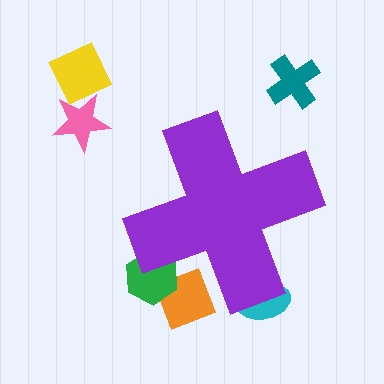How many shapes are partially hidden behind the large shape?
3 shapes are partially hidden.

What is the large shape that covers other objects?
A purple cross.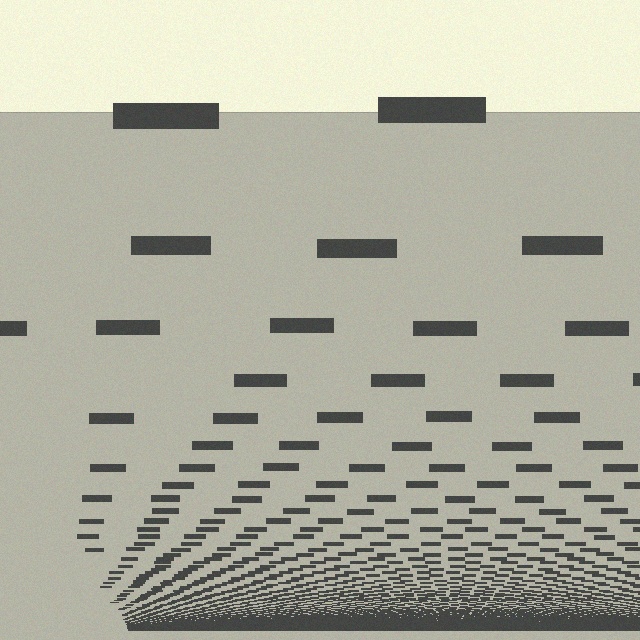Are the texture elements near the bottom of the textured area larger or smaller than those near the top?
Smaller. The gradient is inverted — elements near the bottom are smaller and denser.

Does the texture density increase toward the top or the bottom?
Density increases toward the bottom.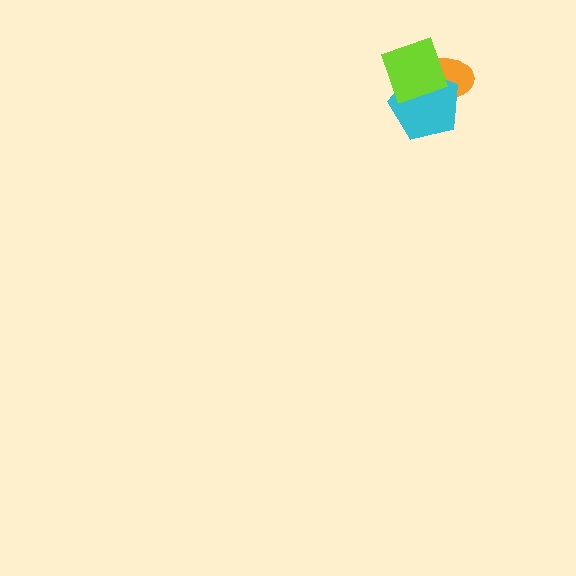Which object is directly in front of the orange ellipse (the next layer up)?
The cyan pentagon is directly in front of the orange ellipse.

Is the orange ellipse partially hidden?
Yes, it is partially covered by another shape.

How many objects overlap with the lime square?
2 objects overlap with the lime square.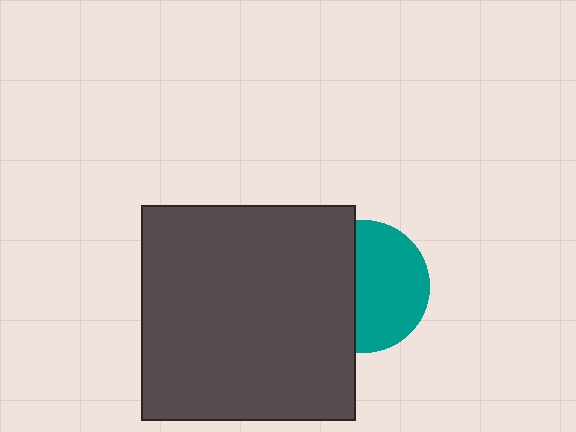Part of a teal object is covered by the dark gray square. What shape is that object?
It is a circle.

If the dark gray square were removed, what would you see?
You would see the complete teal circle.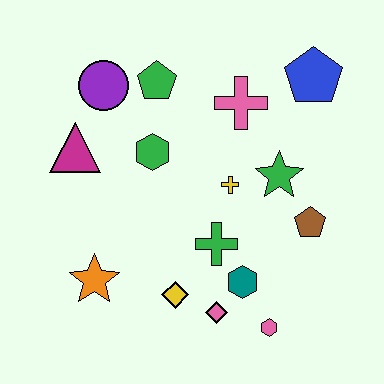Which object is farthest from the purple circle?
The pink hexagon is farthest from the purple circle.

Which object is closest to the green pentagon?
The purple circle is closest to the green pentagon.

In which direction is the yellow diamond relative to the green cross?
The yellow diamond is below the green cross.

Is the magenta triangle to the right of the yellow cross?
No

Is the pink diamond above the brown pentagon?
No